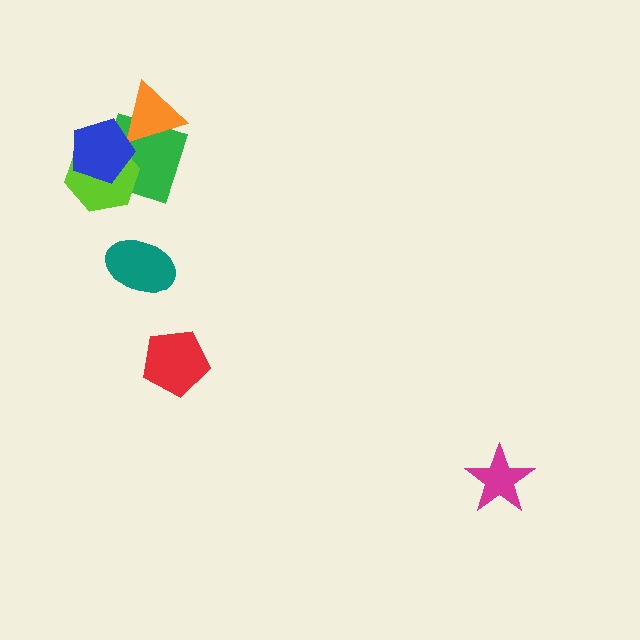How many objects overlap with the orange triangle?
2 objects overlap with the orange triangle.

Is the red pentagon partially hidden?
No, no other shape covers it.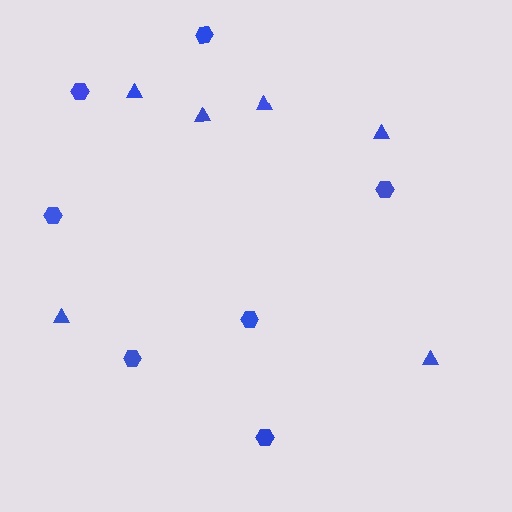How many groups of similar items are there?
There are 2 groups: one group of triangles (6) and one group of hexagons (7).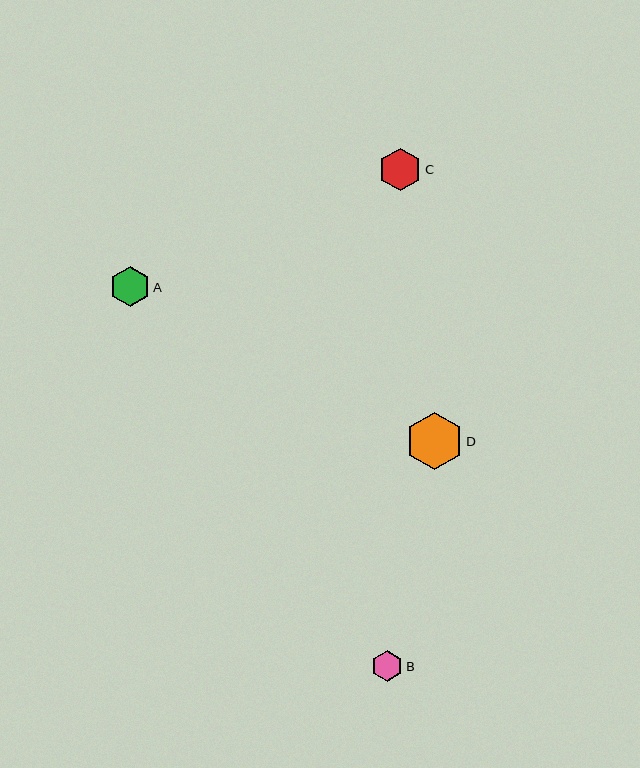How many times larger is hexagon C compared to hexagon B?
Hexagon C is approximately 1.4 times the size of hexagon B.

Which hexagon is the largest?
Hexagon D is the largest with a size of approximately 58 pixels.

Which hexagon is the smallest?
Hexagon B is the smallest with a size of approximately 31 pixels.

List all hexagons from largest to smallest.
From largest to smallest: D, C, A, B.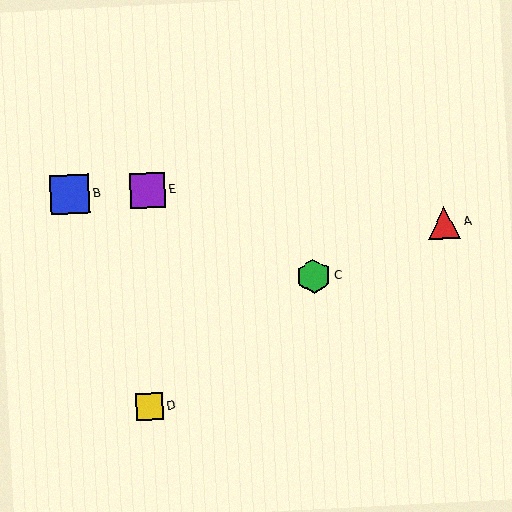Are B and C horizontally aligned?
No, B is at y≈194 and C is at y≈276.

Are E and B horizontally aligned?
Yes, both are at y≈190.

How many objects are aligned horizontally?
2 objects (B, E) are aligned horizontally.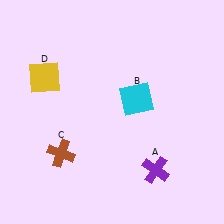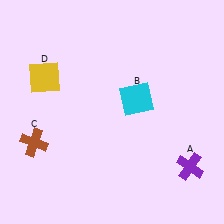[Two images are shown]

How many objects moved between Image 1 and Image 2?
2 objects moved between the two images.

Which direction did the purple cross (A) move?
The purple cross (A) moved right.